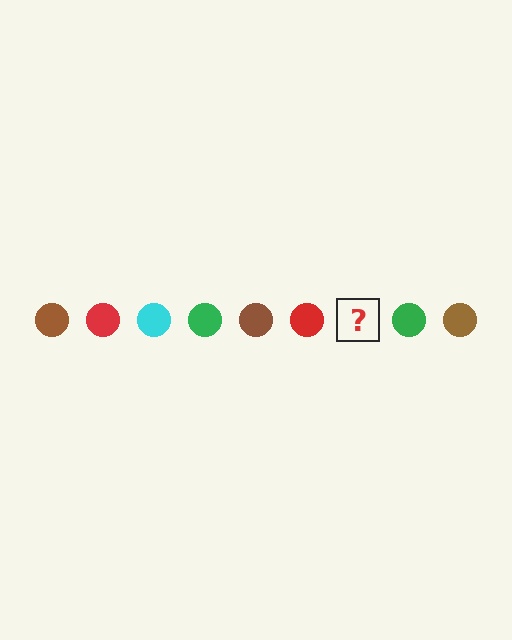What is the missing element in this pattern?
The missing element is a cyan circle.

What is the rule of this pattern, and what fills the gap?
The rule is that the pattern cycles through brown, red, cyan, green circles. The gap should be filled with a cyan circle.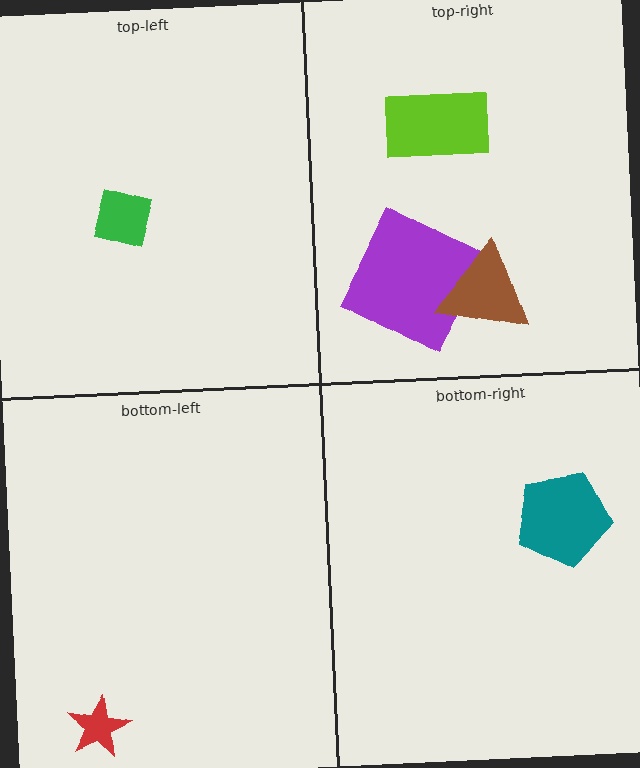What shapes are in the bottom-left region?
The red star.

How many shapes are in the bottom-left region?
1.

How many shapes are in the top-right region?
3.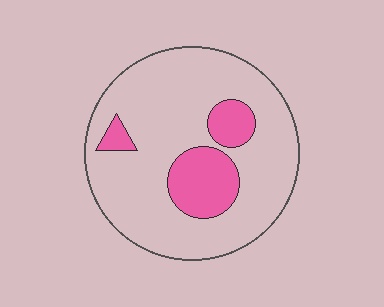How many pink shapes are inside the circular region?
3.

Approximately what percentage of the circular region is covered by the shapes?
Approximately 20%.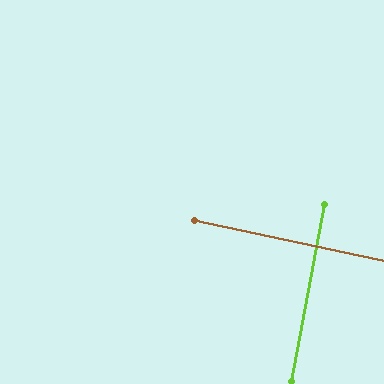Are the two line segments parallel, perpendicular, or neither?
Perpendicular — they meet at approximately 88°.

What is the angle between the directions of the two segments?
Approximately 88 degrees.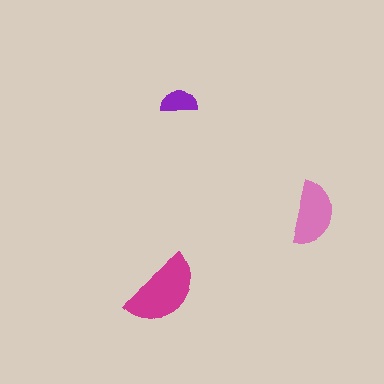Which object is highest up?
The purple semicircle is topmost.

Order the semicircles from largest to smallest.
the magenta one, the pink one, the purple one.